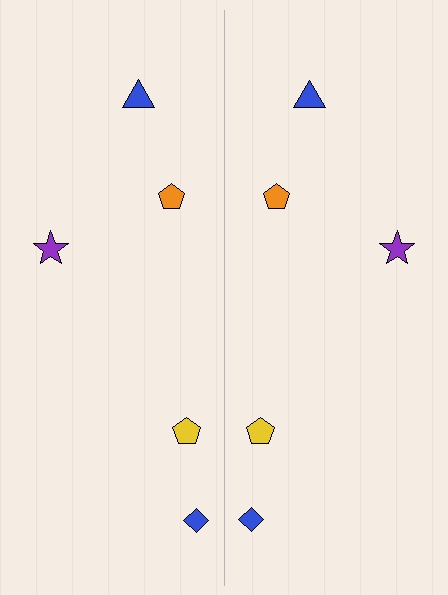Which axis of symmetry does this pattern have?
The pattern has a vertical axis of symmetry running through the center of the image.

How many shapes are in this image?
There are 10 shapes in this image.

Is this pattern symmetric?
Yes, this pattern has bilateral (reflection) symmetry.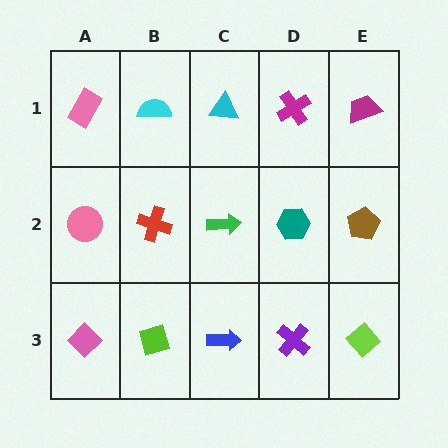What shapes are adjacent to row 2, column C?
A cyan triangle (row 1, column C), a blue arrow (row 3, column C), a red cross (row 2, column B), a teal hexagon (row 2, column D).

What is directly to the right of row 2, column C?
A teal hexagon.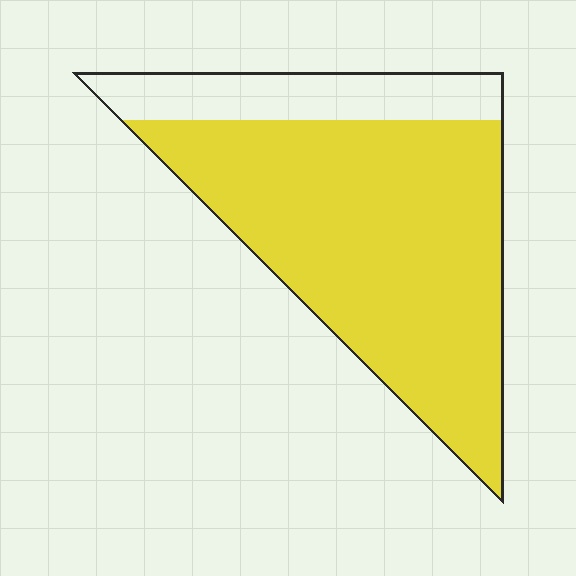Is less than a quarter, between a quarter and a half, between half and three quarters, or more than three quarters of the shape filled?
More than three quarters.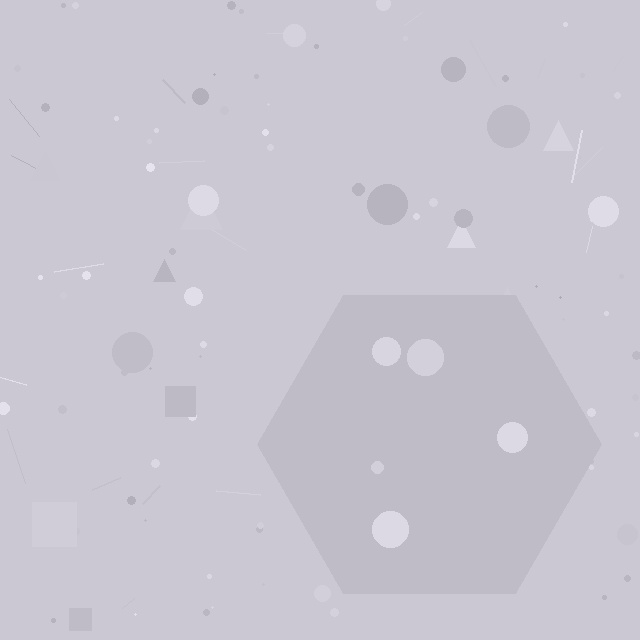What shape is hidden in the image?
A hexagon is hidden in the image.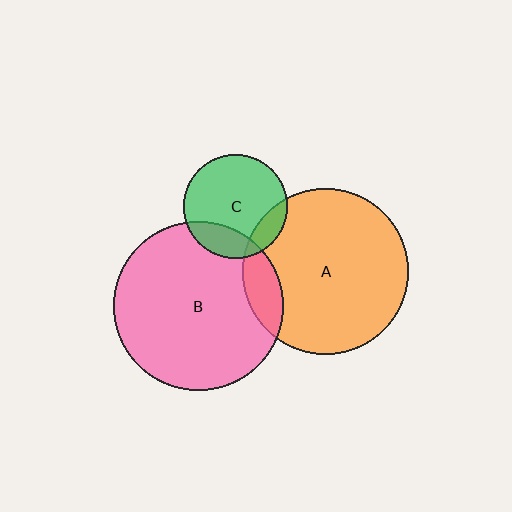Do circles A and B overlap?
Yes.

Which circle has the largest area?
Circle B (pink).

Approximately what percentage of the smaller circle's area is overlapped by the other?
Approximately 10%.